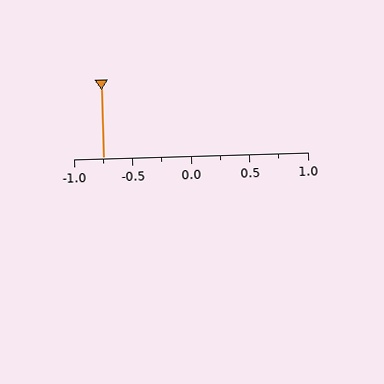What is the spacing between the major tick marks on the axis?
The major ticks are spaced 0.5 apart.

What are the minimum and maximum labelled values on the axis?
The axis runs from -1.0 to 1.0.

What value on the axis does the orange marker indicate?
The marker indicates approximately -0.75.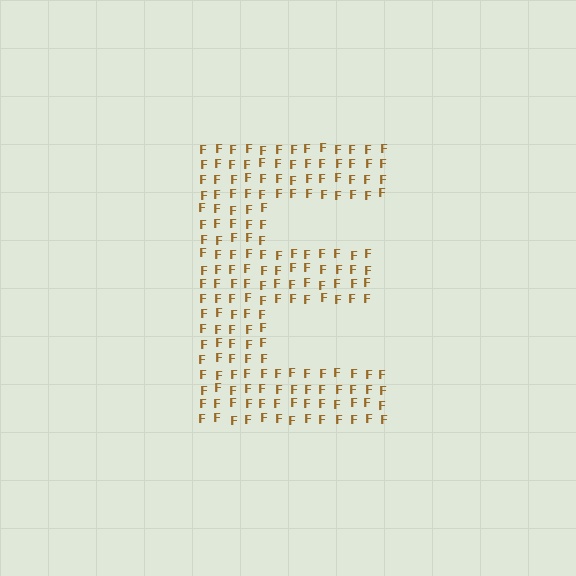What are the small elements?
The small elements are letter F's.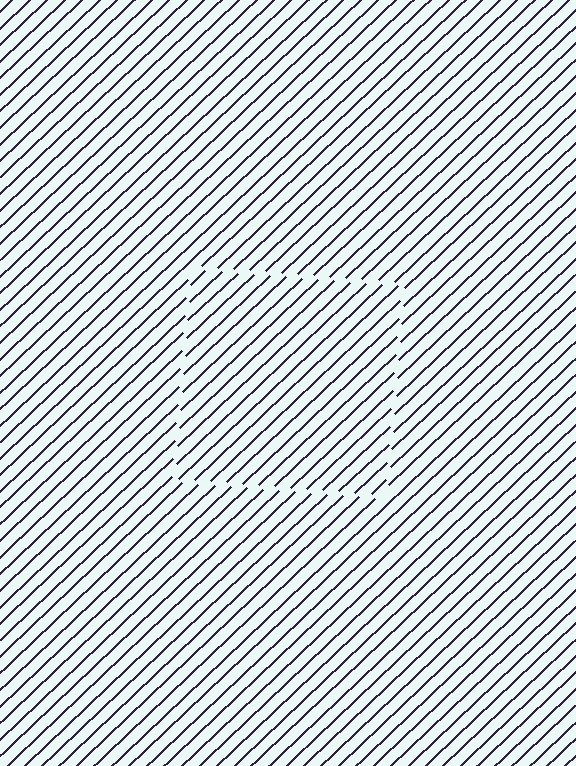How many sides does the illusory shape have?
4 sides — the line-ends trace a square.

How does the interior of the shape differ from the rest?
The interior of the shape contains the same grating, shifted by half a period — the contour is defined by the phase discontinuity where line-ends from the inner and outer gratings abut.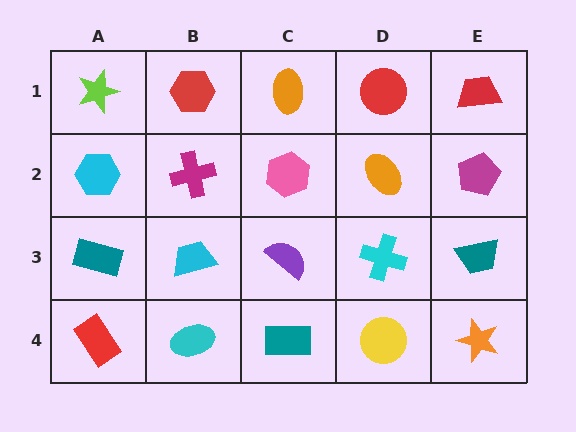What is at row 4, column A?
A red rectangle.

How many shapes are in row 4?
5 shapes.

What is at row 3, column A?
A teal rectangle.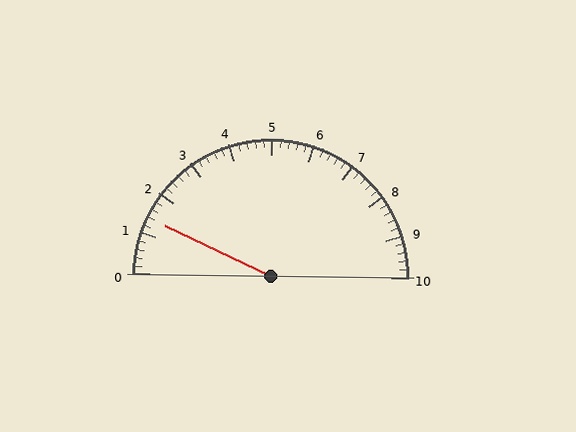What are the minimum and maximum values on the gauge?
The gauge ranges from 0 to 10.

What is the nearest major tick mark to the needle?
The nearest major tick mark is 1.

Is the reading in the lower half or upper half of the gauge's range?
The reading is in the lower half of the range (0 to 10).